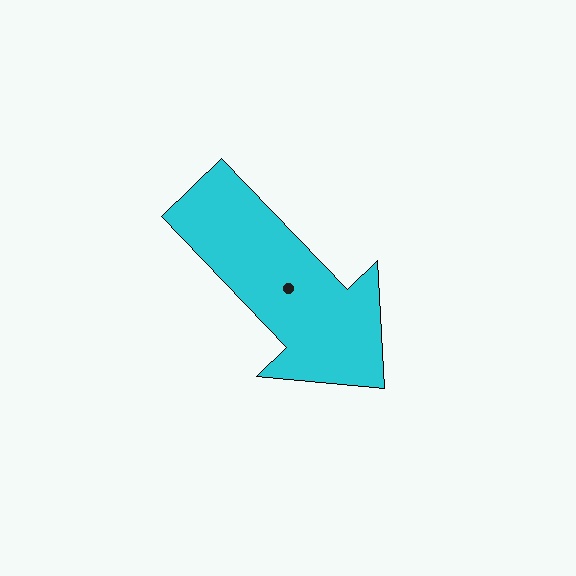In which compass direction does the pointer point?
Southeast.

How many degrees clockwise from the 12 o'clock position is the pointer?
Approximately 136 degrees.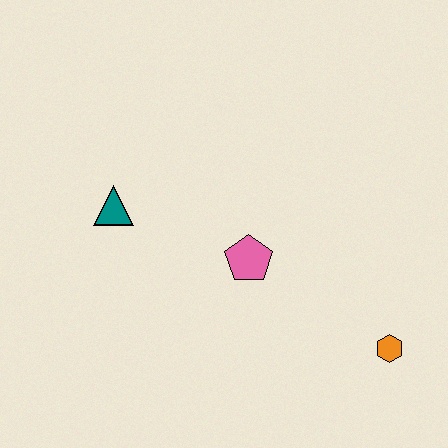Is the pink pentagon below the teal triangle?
Yes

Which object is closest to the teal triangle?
The pink pentagon is closest to the teal triangle.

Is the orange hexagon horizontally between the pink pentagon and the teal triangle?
No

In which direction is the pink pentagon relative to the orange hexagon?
The pink pentagon is to the left of the orange hexagon.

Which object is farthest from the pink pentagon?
The orange hexagon is farthest from the pink pentagon.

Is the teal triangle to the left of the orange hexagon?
Yes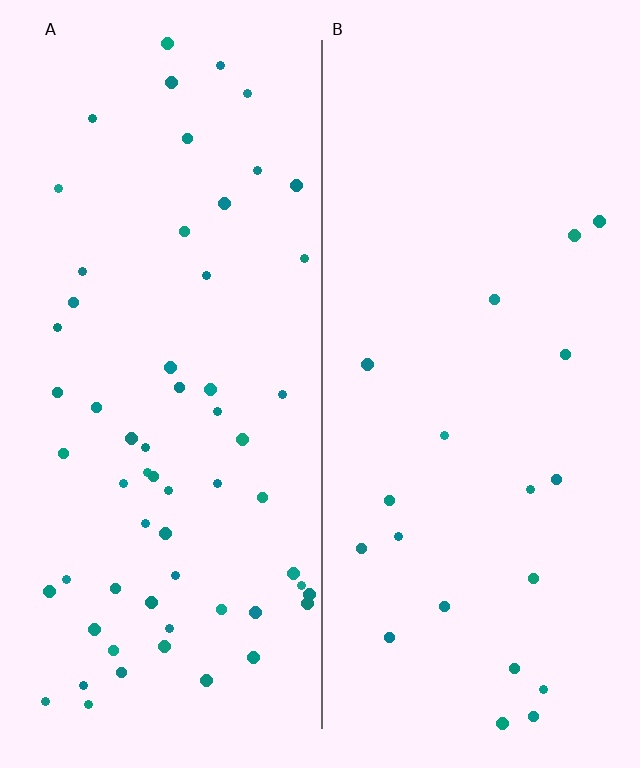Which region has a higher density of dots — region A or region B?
A (the left).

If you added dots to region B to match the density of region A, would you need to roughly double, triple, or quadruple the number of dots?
Approximately triple.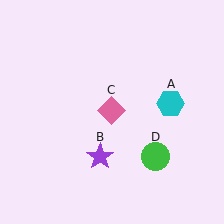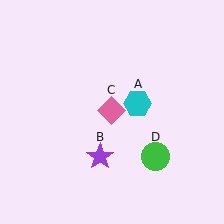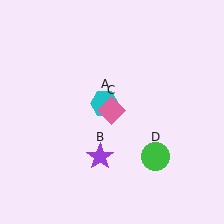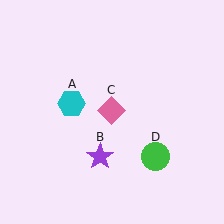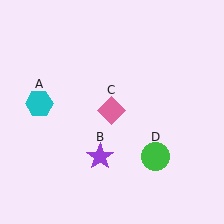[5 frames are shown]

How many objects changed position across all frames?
1 object changed position: cyan hexagon (object A).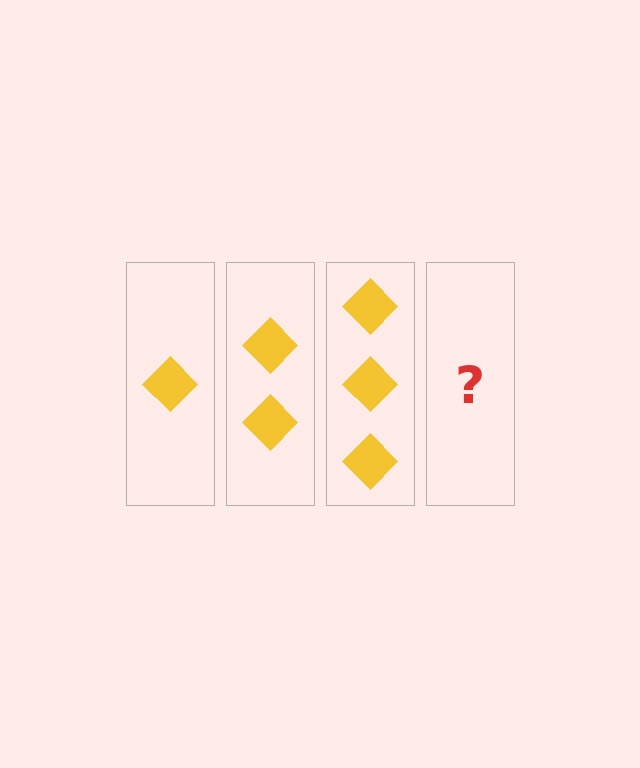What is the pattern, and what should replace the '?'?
The pattern is that each step adds one more diamond. The '?' should be 4 diamonds.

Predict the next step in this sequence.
The next step is 4 diamonds.